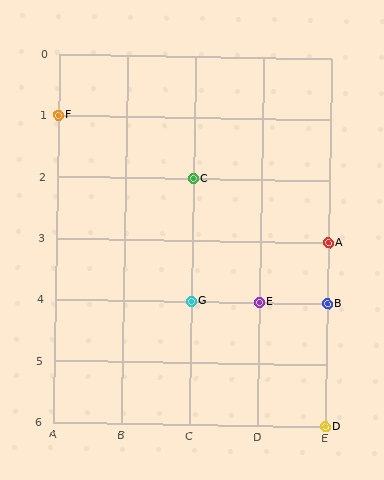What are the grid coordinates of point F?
Point F is at grid coordinates (A, 1).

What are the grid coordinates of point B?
Point B is at grid coordinates (E, 4).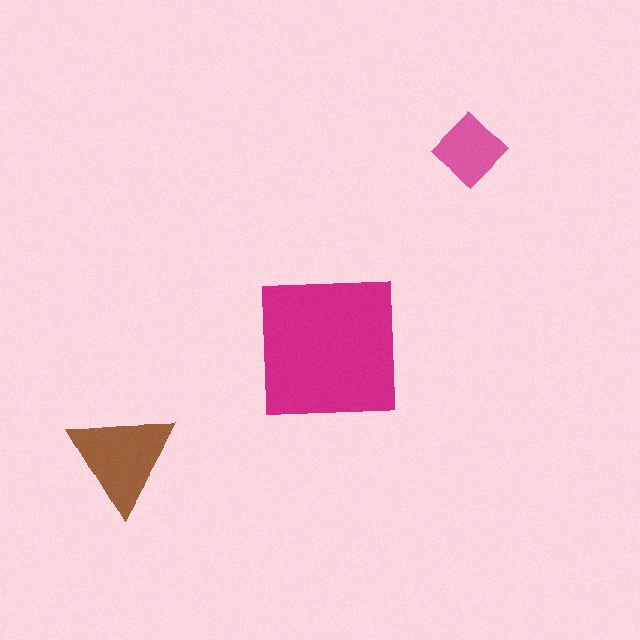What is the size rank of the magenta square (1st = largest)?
1st.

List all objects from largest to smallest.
The magenta square, the brown triangle, the pink diamond.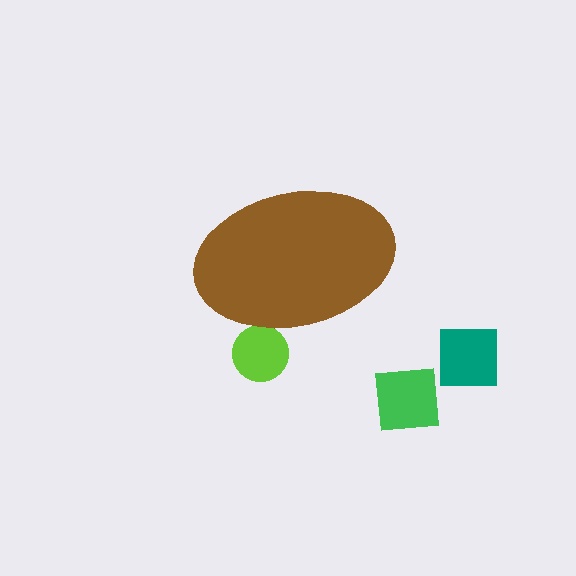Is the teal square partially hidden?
No, the teal square is fully visible.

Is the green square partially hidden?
No, the green square is fully visible.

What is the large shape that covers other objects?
A brown ellipse.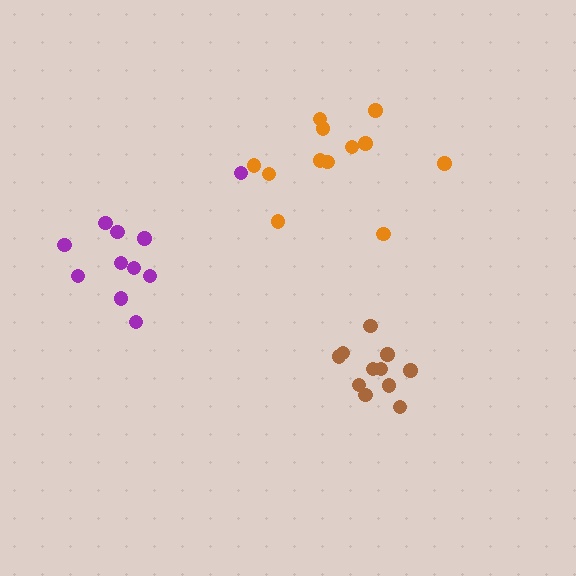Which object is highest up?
The orange cluster is topmost.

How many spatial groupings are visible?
There are 3 spatial groupings.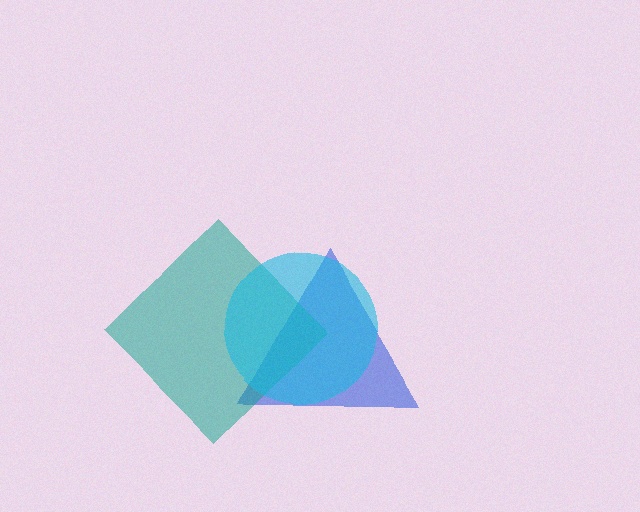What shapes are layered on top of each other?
The layered shapes are: a blue triangle, a teal diamond, a cyan circle.